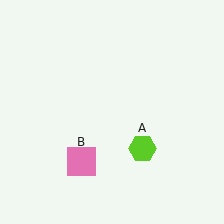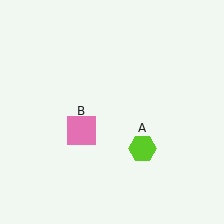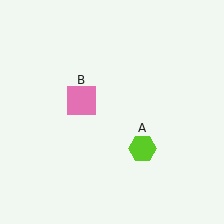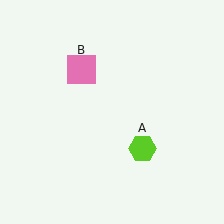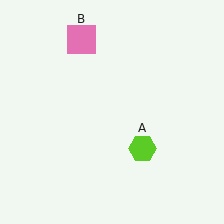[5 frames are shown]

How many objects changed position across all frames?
1 object changed position: pink square (object B).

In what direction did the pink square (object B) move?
The pink square (object B) moved up.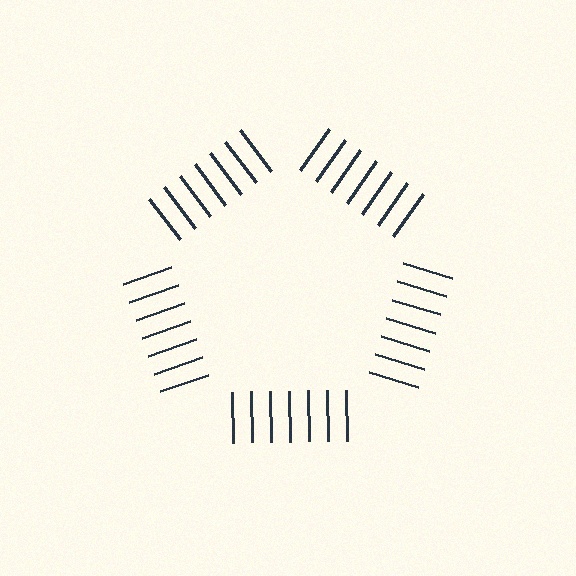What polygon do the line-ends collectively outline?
An illusory pentagon — the line segments terminate on its edges but no continuous stroke is drawn.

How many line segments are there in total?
35 — 7 along each of the 5 edges.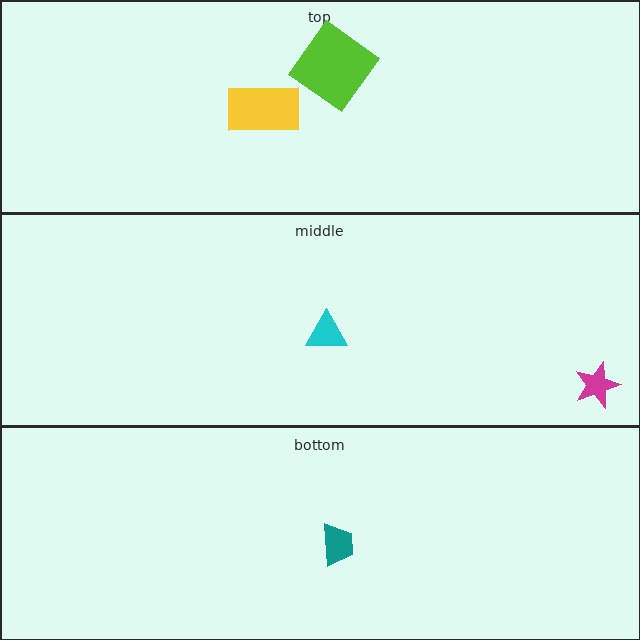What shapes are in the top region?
The yellow rectangle, the lime diamond.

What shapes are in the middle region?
The magenta star, the cyan triangle.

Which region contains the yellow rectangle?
The top region.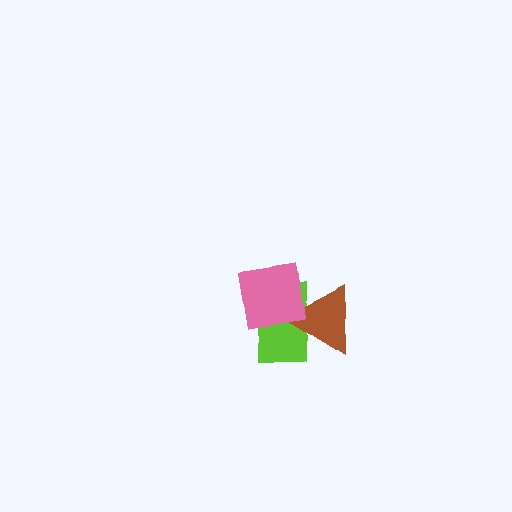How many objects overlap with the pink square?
2 objects overlap with the pink square.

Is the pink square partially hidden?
No, no other shape covers it.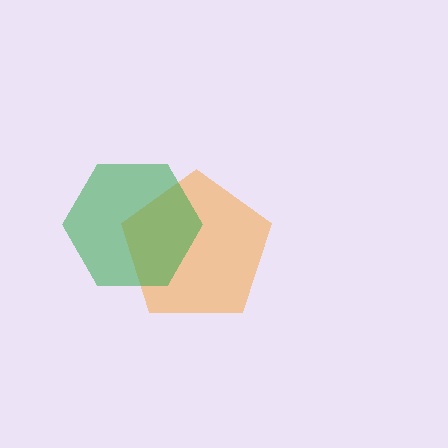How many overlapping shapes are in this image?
There are 2 overlapping shapes in the image.